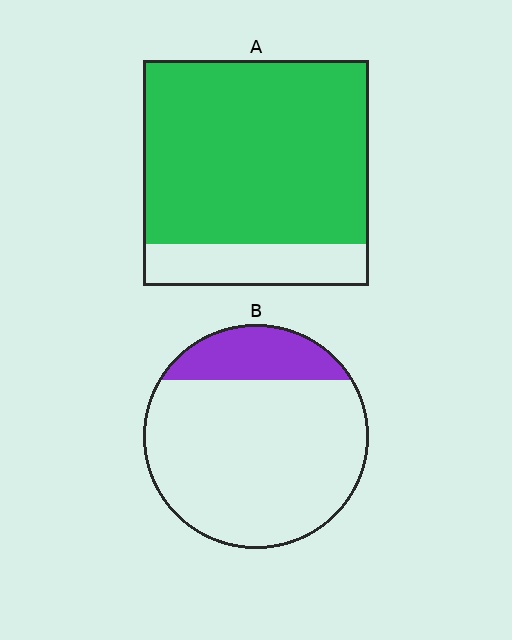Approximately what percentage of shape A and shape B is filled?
A is approximately 80% and B is approximately 20%.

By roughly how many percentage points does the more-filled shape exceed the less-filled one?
By roughly 60 percentage points (A over B).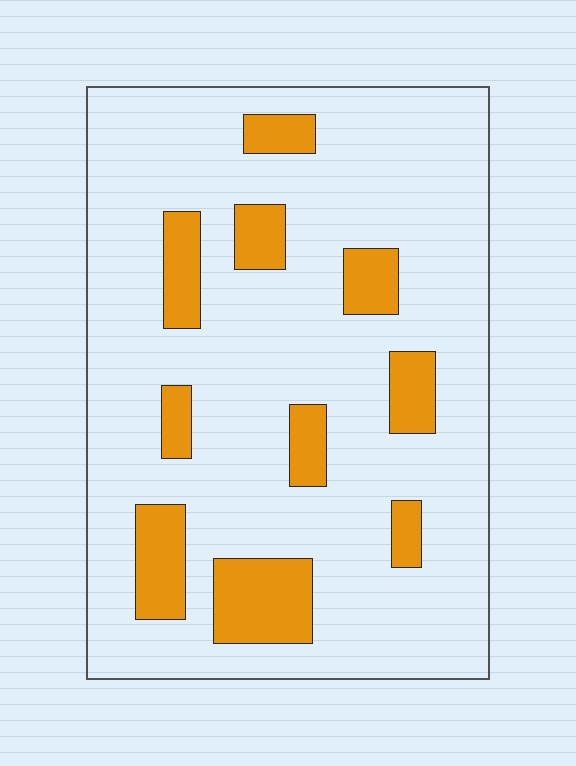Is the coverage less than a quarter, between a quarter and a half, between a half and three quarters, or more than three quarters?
Less than a quarter.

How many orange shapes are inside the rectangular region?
10.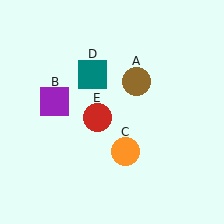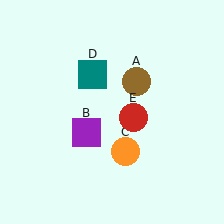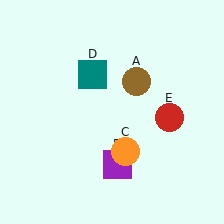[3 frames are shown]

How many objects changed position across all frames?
2 objects changed position: purple square (object B), red circle (object E).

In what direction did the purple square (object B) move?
The purple square (object B) moved down and to the right.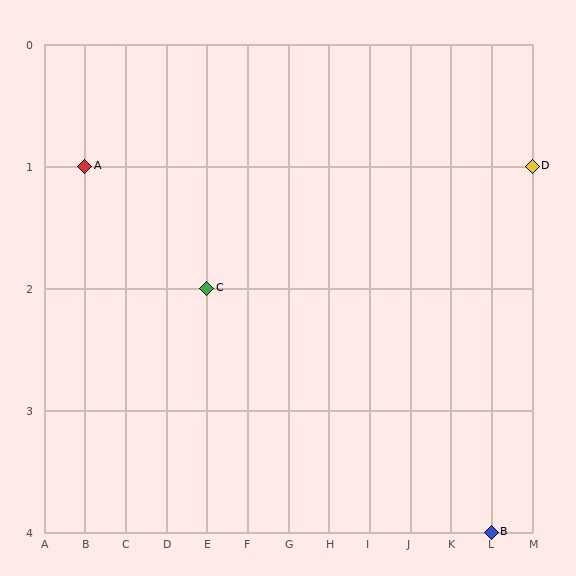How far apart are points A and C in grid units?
Points A and C are 3 columns and 1 row apart (about 3.2 grid units diagonally).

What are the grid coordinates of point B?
Point B is at grid coordinates (L, 4).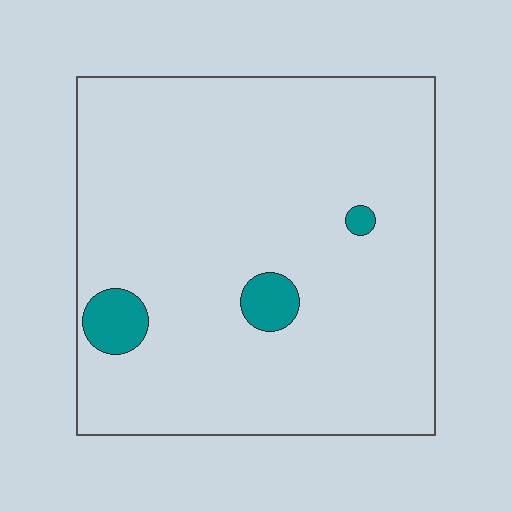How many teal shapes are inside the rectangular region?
3.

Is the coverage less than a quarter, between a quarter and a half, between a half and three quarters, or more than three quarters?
Less than a quarter.